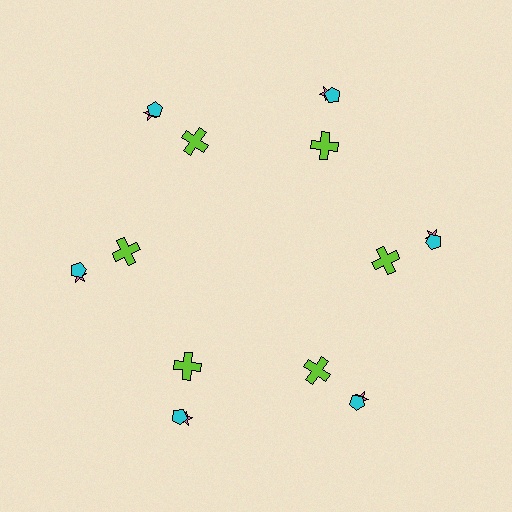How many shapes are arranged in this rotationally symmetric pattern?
There are 18 shapes, arranged in 6 groups of 3.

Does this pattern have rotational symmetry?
Yes, this pattern has 6-fold rotational symmetry. It looks the same after rotating 60 degrees around the center.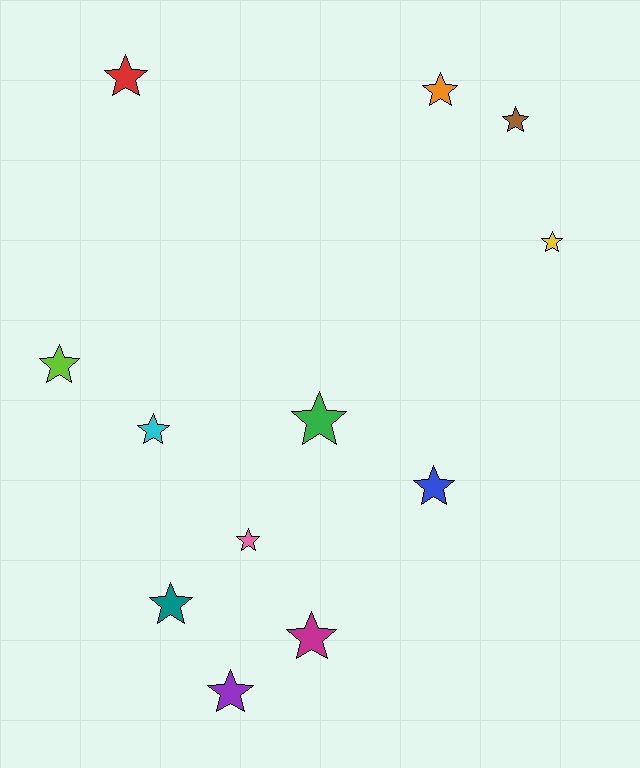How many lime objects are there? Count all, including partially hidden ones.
There is 1 lime object.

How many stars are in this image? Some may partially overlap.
There are 12 stars.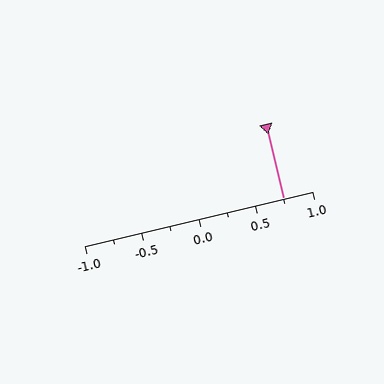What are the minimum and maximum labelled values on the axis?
The axis runs from -1.0 to 1.0.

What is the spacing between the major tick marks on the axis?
The major ticks are spaced 0.5 apart.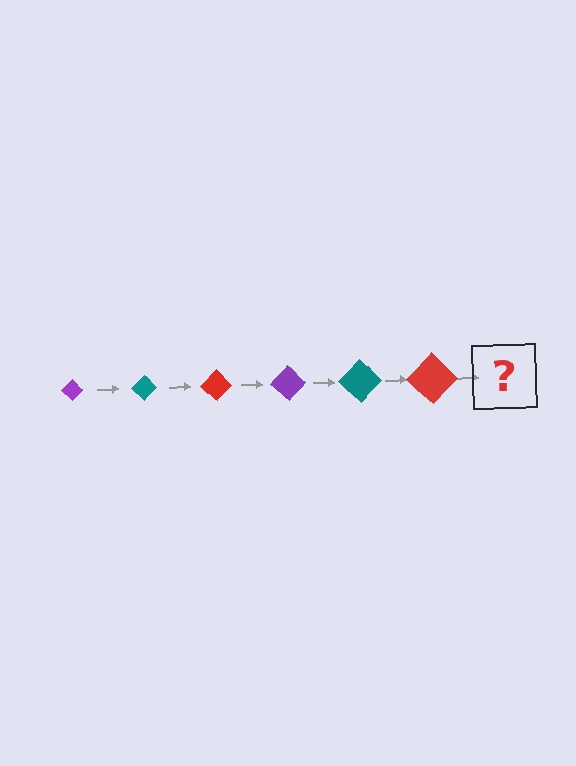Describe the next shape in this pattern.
It should be a purple diamond, larger than the previous one.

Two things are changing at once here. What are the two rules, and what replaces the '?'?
The two rules are that the diamond grows larger each step and the color cycles through purple, teal, and red. The '?' should be a purple diamond, larger than the previous one.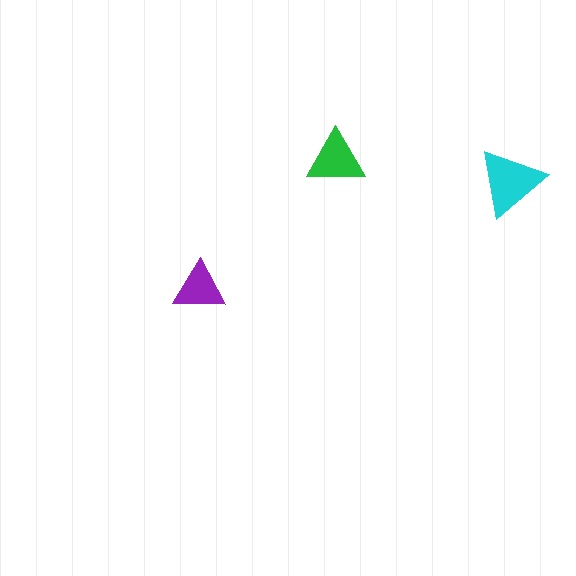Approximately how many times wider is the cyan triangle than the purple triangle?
About 1.5 times wider.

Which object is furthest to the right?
The cyan triangle is rightmost.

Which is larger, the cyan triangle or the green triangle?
The cyan one.